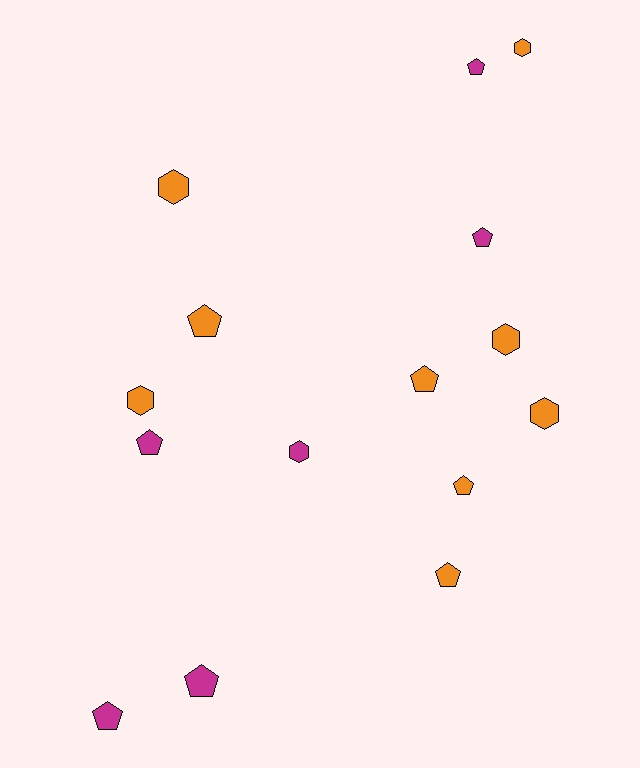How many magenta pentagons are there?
There are 5 magenta pentagons.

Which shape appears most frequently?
Pentagon, with 9 objects.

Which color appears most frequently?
Orange, with 9 objects.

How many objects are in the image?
There are 15 objects.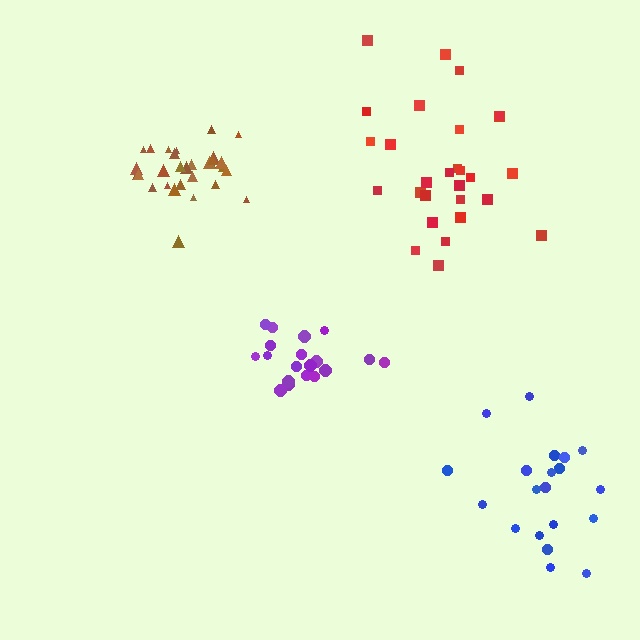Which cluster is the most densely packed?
Brown.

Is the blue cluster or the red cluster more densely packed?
Blue.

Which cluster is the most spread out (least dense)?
Red.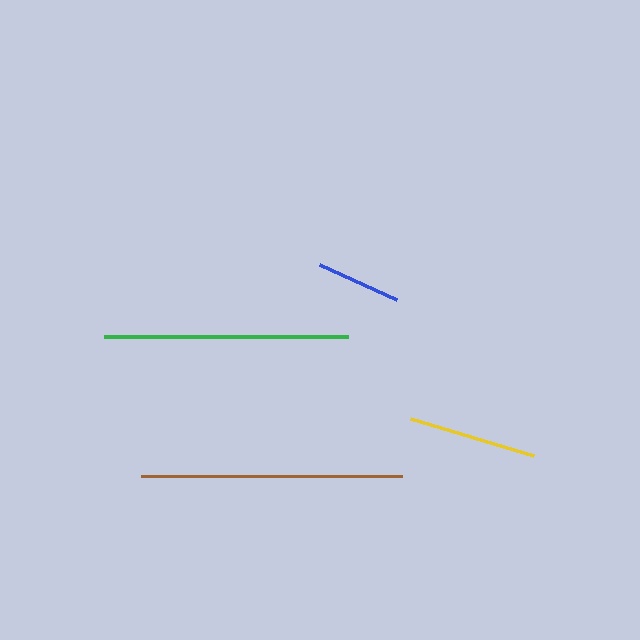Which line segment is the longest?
The brown line is the longest at approximately 261 pixels.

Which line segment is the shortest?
The blue line is the shortest at approximately 85 pixels.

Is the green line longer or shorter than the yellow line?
The green line is longer than the yellow line.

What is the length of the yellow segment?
The yellow segment is approximately 129 pixels long.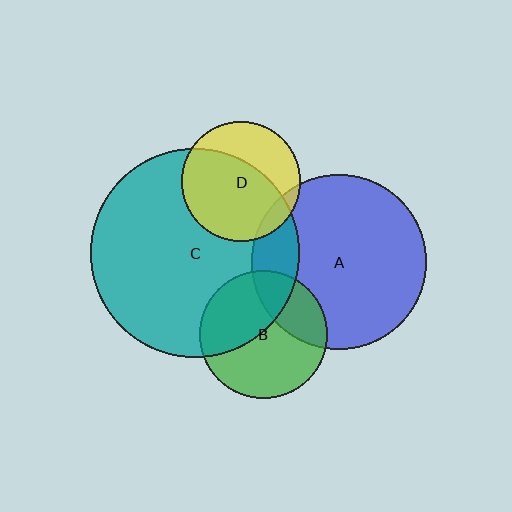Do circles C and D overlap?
Yes.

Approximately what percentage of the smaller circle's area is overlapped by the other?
Approximately 65%.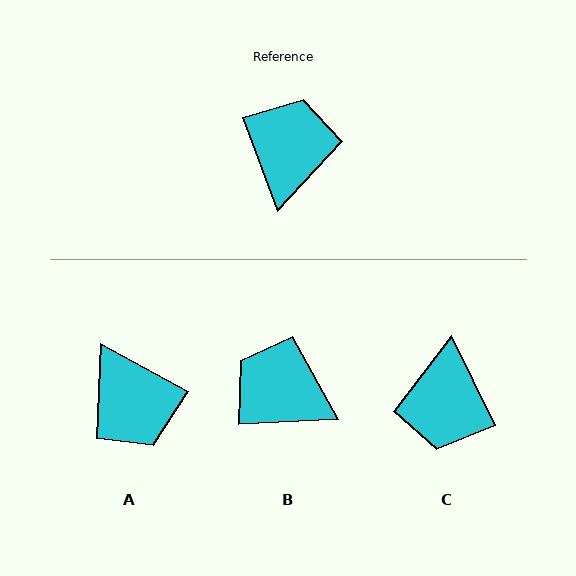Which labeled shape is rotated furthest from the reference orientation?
C, about 174 degrees away.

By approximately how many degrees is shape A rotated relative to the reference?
Approximately 139 degrees clockwise.